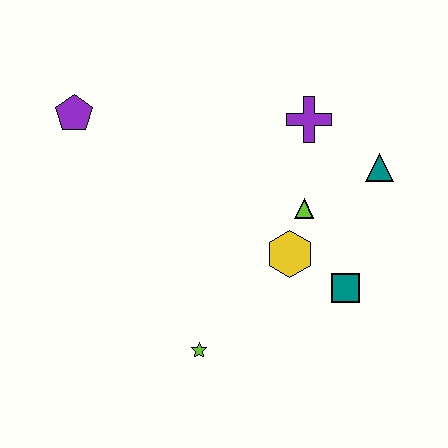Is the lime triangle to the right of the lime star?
Yes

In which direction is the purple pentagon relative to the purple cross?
The purple pentagon is to the left of the purple cross.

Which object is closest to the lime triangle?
The yellow hexagon is closest to the lime triangle.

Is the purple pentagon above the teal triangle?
Yes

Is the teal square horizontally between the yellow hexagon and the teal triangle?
Yes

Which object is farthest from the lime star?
The purple pentagon is farthest from the lime star.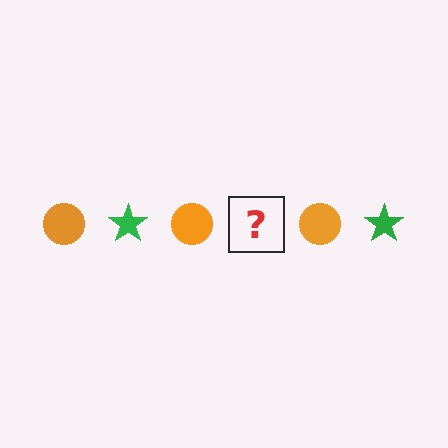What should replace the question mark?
The question mark should be replaced with a green star.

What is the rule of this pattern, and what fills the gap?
The rule is that the pattern alternates between orange circle and green star. The gap should be filled with a green star.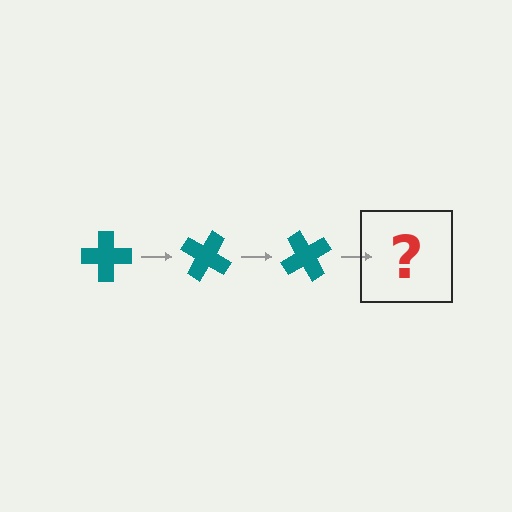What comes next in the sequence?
The next element should be a teal cross rotated 90 degrees.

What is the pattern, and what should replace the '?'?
The pattern is that the cross rotates 30 degrees each step. The '?' should be a teal cross rotated 90 degrees.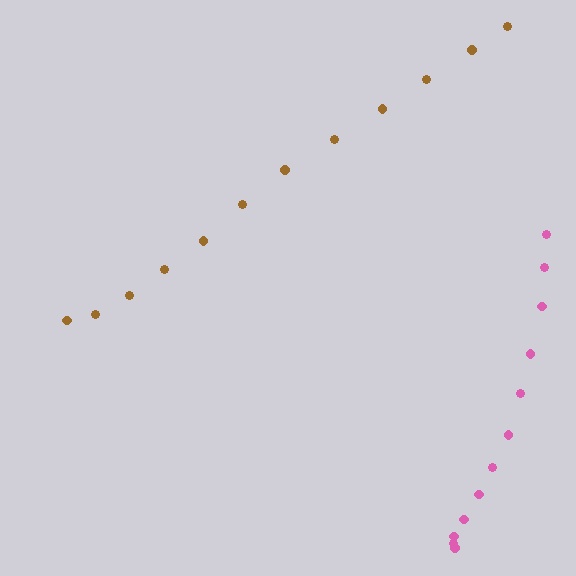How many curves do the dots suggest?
There are 2 distinct paths.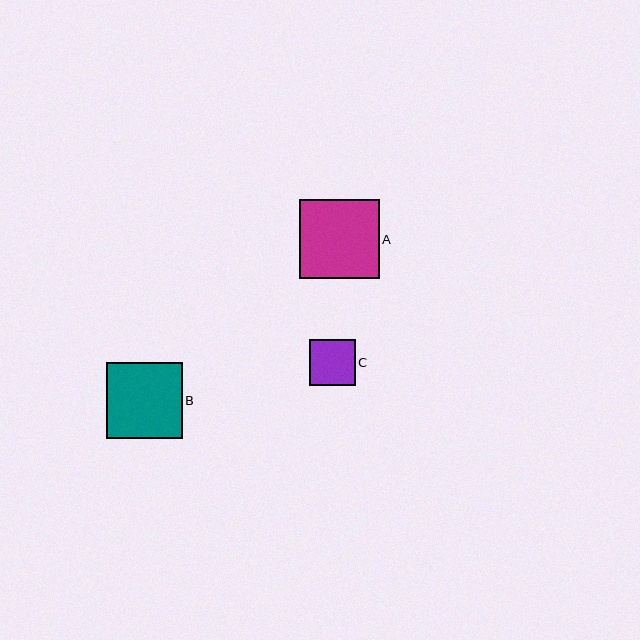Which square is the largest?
Square A is the largest with a size of approximately 79 pixels.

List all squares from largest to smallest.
From largest to smallest: A, B, C.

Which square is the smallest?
Square C is the smallest with a size of approximately 46 pixels.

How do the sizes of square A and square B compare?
Square A and square B are approximately the same size.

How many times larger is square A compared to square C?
Square A is approximately 1.7 times the size of square C.